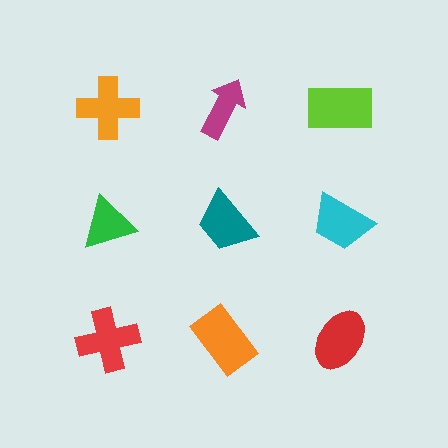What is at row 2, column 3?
A cyan trapezoid.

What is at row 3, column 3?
A red ellipse.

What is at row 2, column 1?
A green triangle.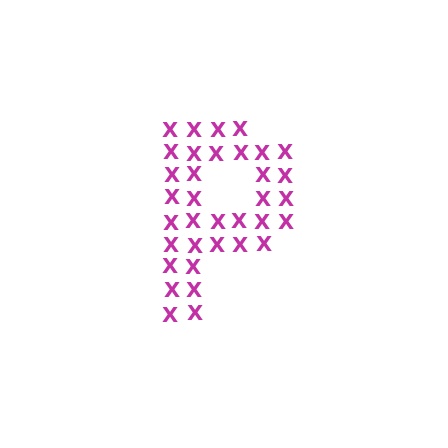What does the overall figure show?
The overall figure shows the letter P.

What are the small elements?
The small elements are letter X's.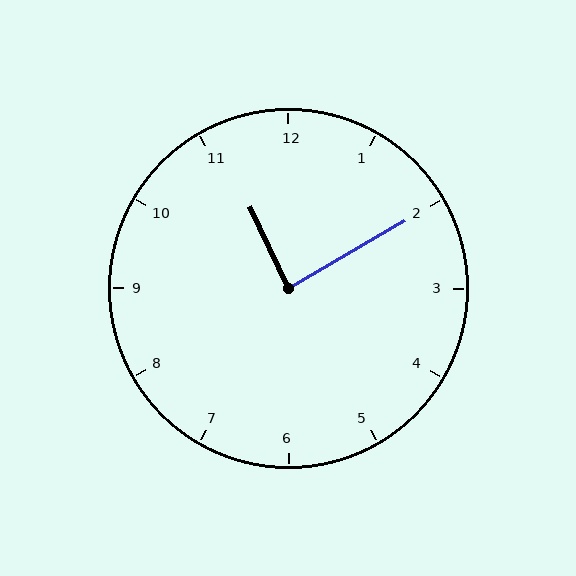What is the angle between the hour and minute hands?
Approximately 85 degrees.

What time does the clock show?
11:10.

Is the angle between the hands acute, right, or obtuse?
It is right.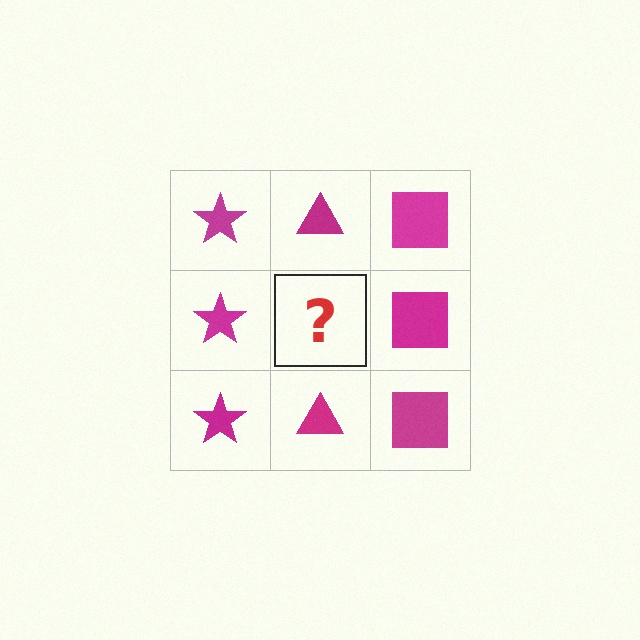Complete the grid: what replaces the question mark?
The question mark should be replaced with a magenta triangle.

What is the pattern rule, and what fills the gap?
The rule is that each column has a consistent shape. The gap should be filled with a magenta triangle.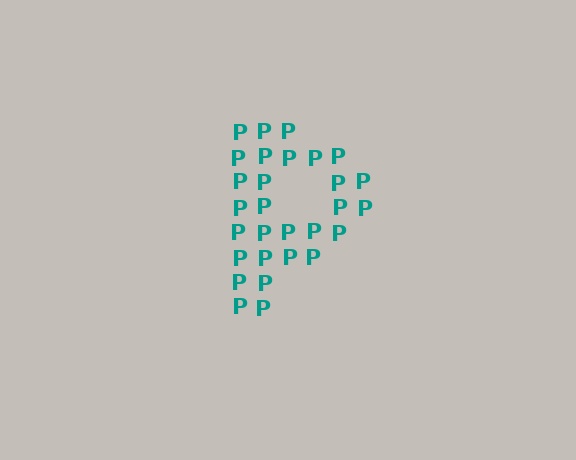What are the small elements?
The small elements are letter P's.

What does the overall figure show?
The overall figure shows the letter P.